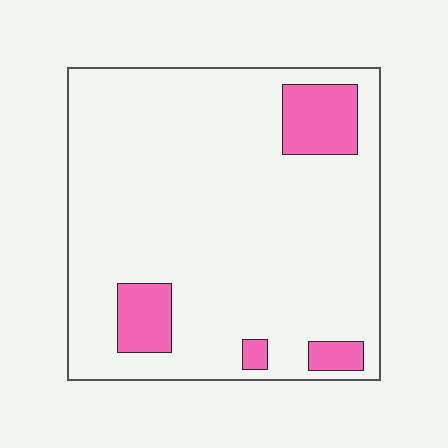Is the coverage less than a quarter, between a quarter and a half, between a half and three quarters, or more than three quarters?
Less than a quarter.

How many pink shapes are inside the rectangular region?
4.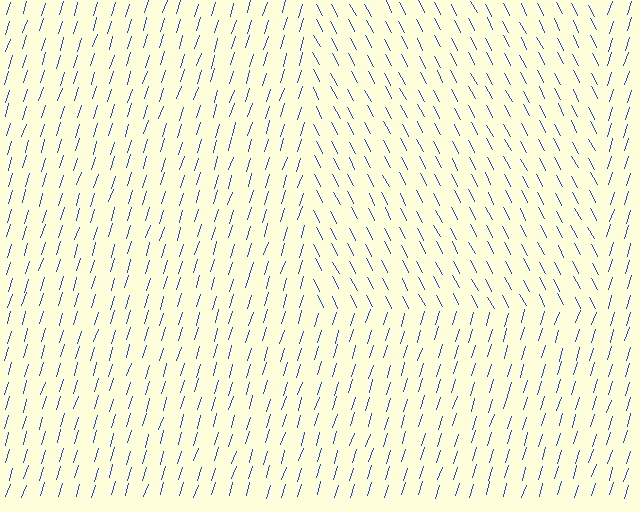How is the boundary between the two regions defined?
The boundary is defined purely by a change in line orientation (approximately 45 degrees difference). All lines are the same color and thickness.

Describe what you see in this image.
The image is filled with small blue line segments. A rectangle region in the image has lines oriented differently from the surrounding lines, creating a visible texture boundary.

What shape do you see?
I see a rectangle.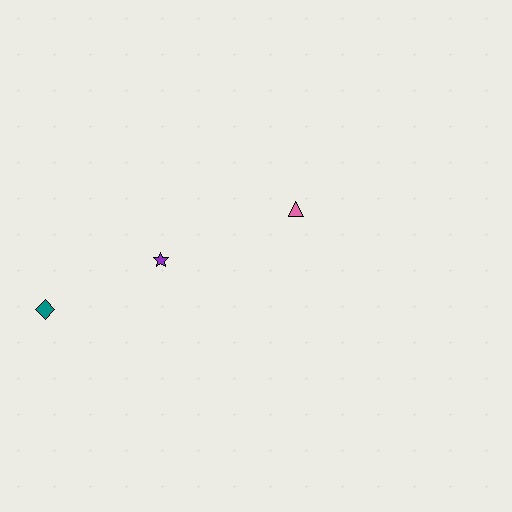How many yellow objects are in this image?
There are no yellow objects.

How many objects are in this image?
There are 3 objects.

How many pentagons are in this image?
There are no pentagons.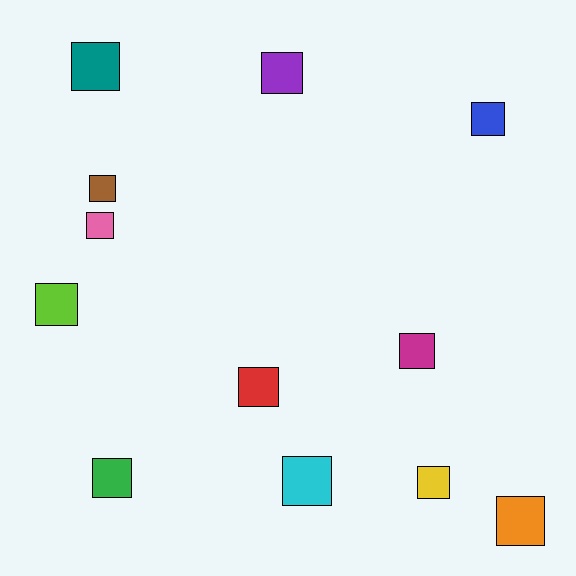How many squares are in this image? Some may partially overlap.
There are 12 squares.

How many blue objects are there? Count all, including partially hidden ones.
There is 1 blue object.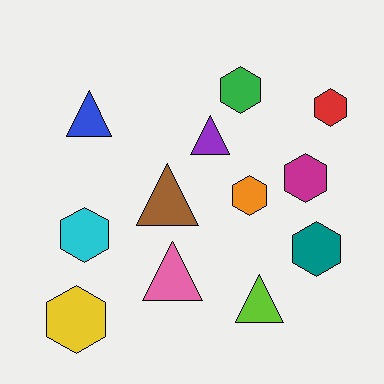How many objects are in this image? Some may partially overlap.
There are 12 objects.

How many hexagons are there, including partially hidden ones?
There are 7 hexagons.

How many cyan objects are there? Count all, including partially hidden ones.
There is 1 cyan object.